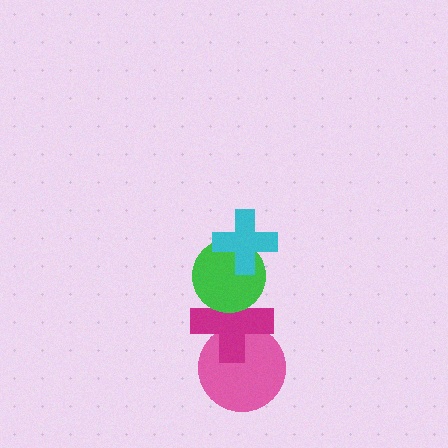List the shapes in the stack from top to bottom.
From top to bottom: the cyan cross, the green circle, the magenta cross, the pink circle.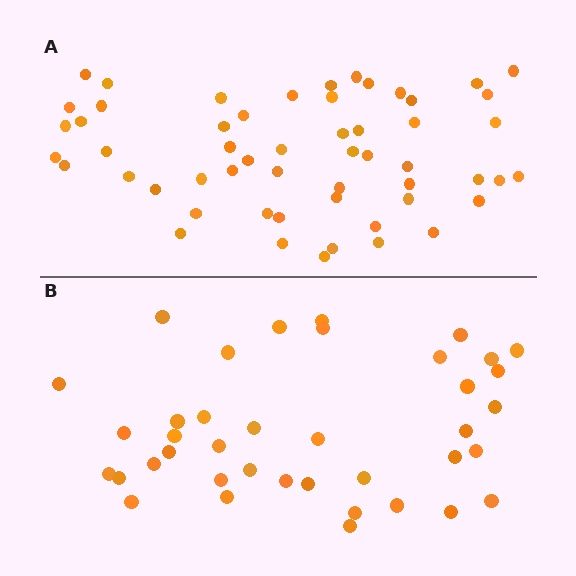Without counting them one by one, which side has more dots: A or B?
Region A (the top region) has more dots.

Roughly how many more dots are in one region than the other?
Region A has approximately 15 more dots than region B.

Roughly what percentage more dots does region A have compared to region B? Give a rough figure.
About 40% more.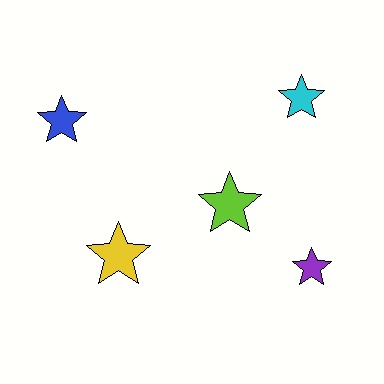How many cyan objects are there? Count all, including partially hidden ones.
There is 1 cyan object.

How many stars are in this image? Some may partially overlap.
There are 5 stars.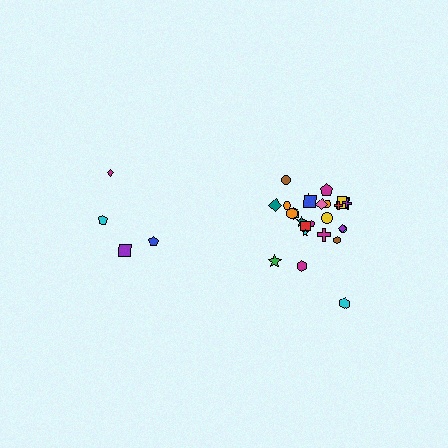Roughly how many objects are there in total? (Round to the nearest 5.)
Roughly 30 objects in total.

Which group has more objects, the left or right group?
The right group.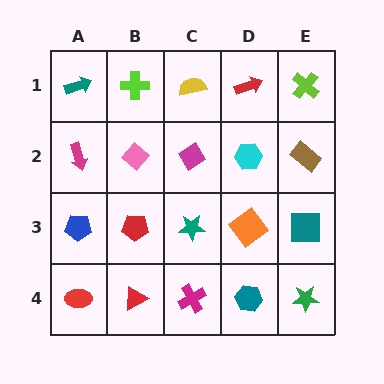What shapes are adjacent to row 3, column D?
A cyan hexagon (row 2, column D), a teal hexagon (row 4, column D), a teal star (row 3, column C), a teal square (row 3, column E).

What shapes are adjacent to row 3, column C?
A magenta diamond (row 2, column C), a magenta cross (row 4, column C), a red pentagon (row 3, column B), an orange diamond (row 3, column D).